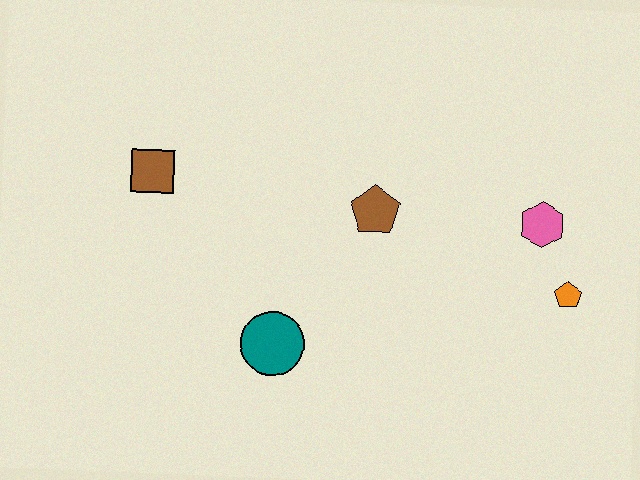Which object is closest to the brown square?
The teal circle is closest to the brown square.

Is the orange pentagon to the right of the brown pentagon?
Yes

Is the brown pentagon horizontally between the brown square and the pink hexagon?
Yes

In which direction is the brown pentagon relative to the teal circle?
The brown pentagon is above the teal circle.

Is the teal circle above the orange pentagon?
No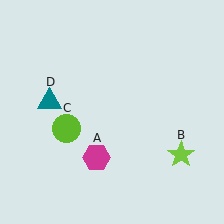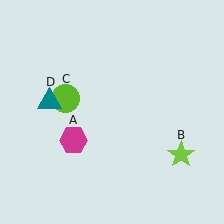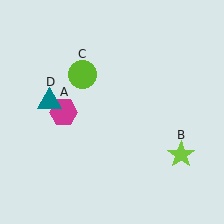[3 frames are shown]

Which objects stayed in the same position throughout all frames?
Lime star (object B) and teal triangle (object D) remained stationary.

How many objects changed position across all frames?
2 objects changed position: magenta hexagon (object A), lime circle (object C).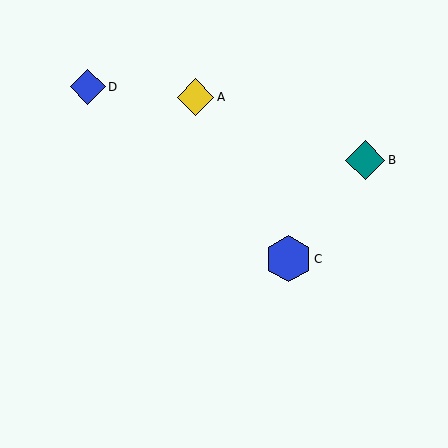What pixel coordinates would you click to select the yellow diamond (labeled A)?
Click at (196, 97) to select the yellow diamond A.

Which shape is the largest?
The blue hexagon (labeled C) is the largest.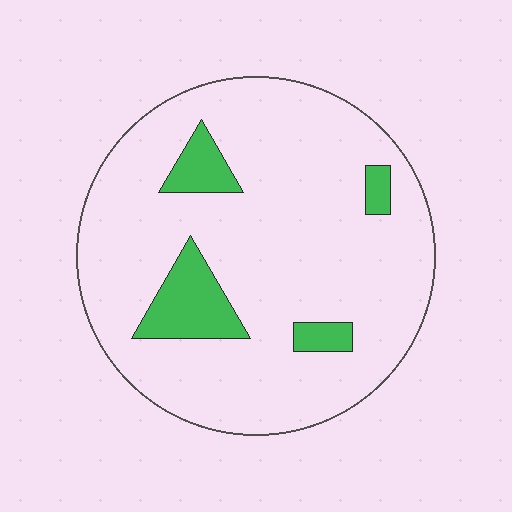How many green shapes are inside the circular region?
4.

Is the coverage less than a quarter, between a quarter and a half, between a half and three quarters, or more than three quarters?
Less than a quarter.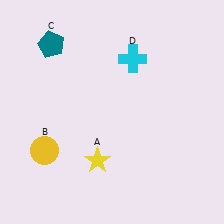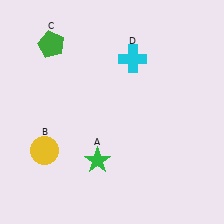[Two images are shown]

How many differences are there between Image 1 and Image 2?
There are 2 differences between the two images.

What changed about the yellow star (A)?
In Image 1, A is yellow. In Image 2, it changed to green.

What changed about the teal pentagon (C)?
In Image 1, C is teal. In Image 2, it changed to green.